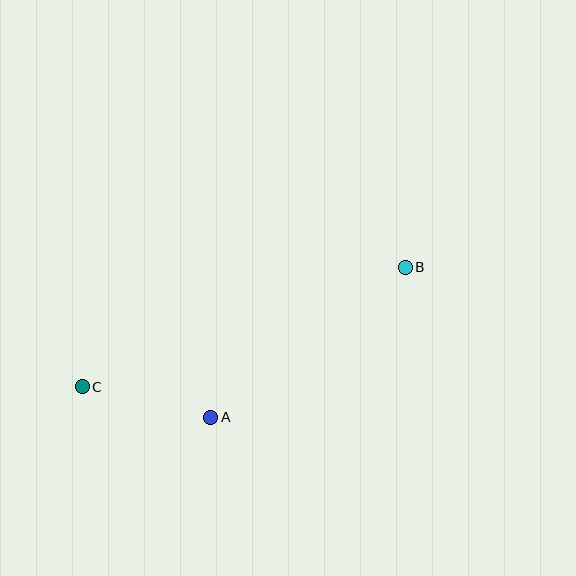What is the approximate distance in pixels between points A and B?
The distance between A and B is approximately 246 pixels.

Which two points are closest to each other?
Points A and C are closest to each other.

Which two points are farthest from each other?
Points B and C are farthest from each other.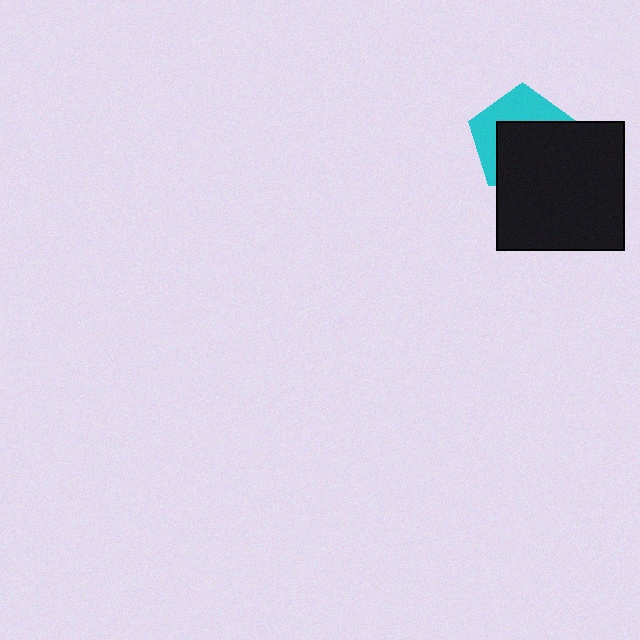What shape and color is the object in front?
The object in front is a black square.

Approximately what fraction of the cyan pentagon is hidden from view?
Roughly 58% of the cyan pentagon is hidden behind the black square.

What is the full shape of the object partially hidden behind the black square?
The partially hidden object is a cyan pentagon.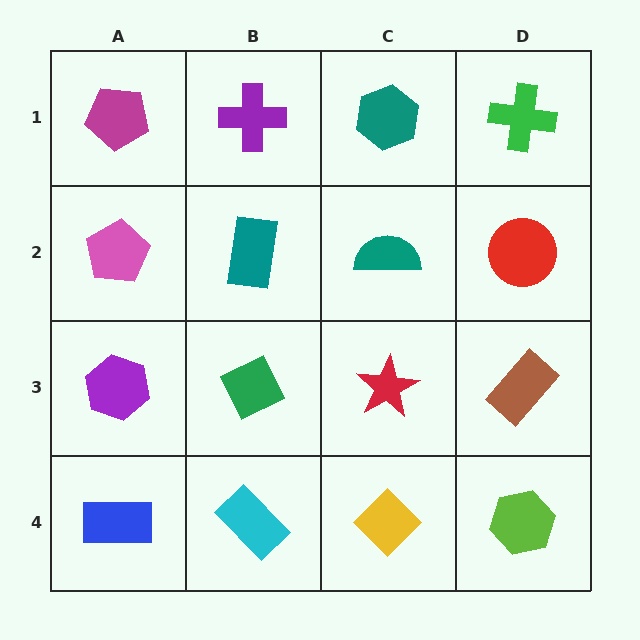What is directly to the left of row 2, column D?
A teal semicircle.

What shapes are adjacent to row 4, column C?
A red star (row 3, column C), a cyan rectangle (row 4, column B), a lime hexagon (row 4, column D).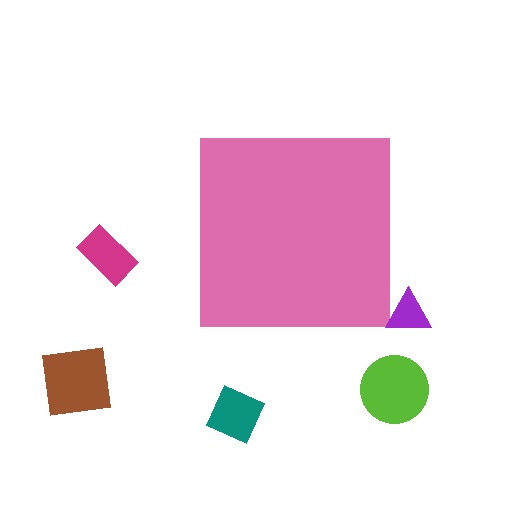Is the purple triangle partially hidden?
No, the purple triangle is fully visible.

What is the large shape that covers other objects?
A pink square.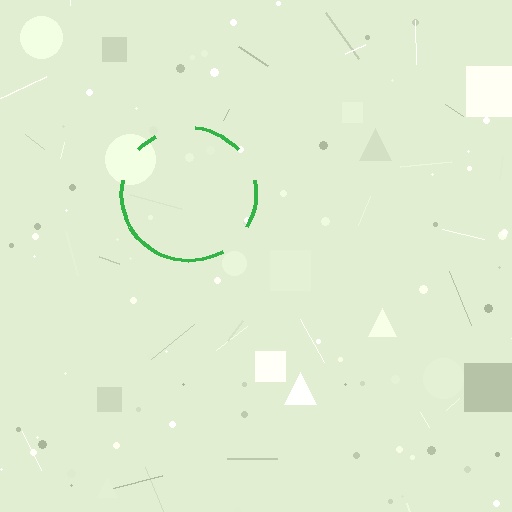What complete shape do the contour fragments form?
The contour fragments form a circle.